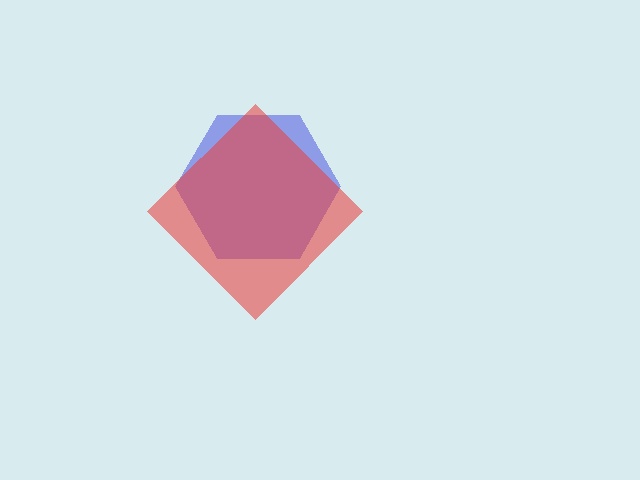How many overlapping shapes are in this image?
There are 2 overlapping shapes in the image.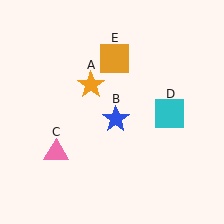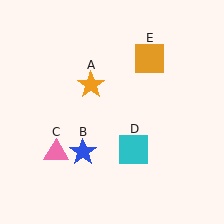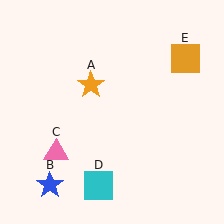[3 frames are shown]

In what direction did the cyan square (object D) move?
The cyan square (object D) moved down and to the left.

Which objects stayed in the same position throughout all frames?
Orange star (object A) and pink triangle (object C) remained stationary.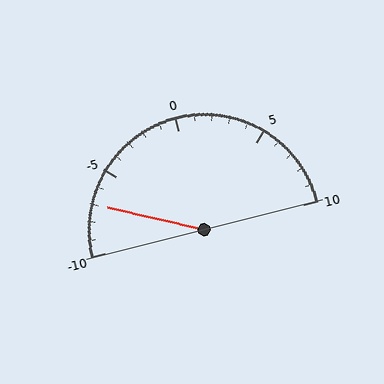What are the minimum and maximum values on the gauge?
The gauge ranges from -10 to 10.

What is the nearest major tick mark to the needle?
The nearest major tick mark is -5.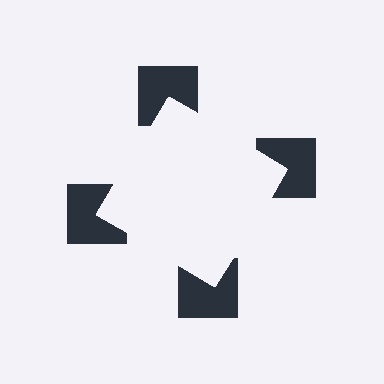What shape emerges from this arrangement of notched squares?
An illusory square — its edges are inferred from the aligned wedge cuts in the notched squares, not physically drawn.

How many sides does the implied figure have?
4 sides.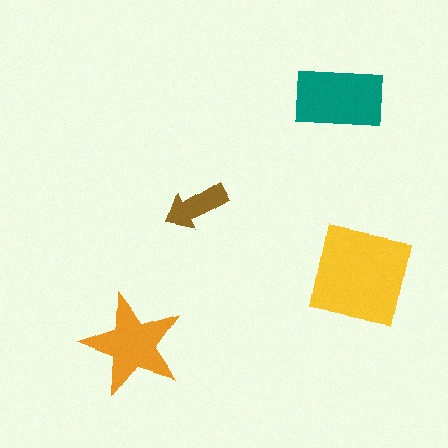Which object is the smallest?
The brown arrow.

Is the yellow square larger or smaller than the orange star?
Larger.